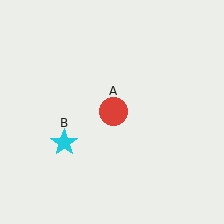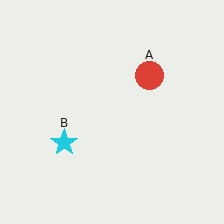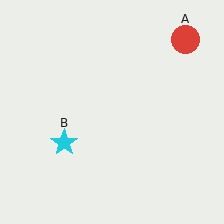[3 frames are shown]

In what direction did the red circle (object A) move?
The red circle (object A) moved up and to the right.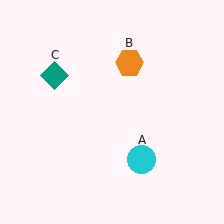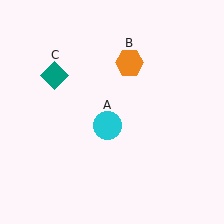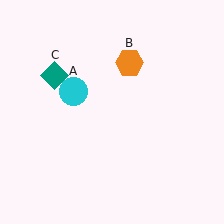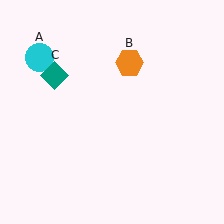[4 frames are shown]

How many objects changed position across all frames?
1 object changed position: cyan circle (object A).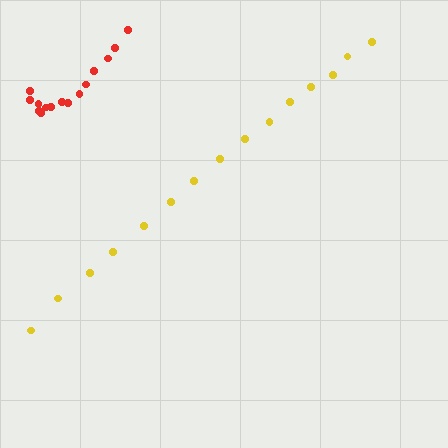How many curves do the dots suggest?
There are 2 distinct paths.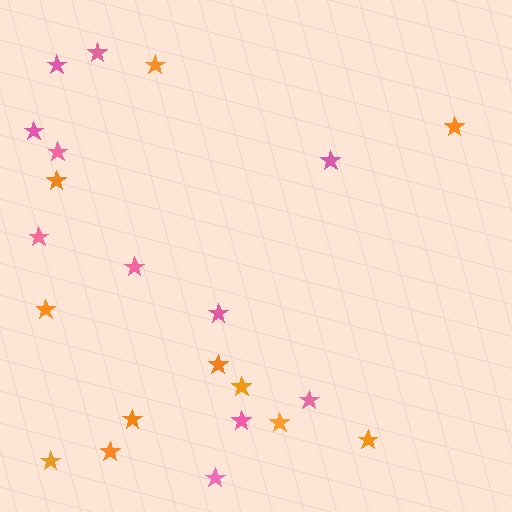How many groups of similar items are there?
There are 2 groups: one group of orange stars (11) and one group of pink stars (11).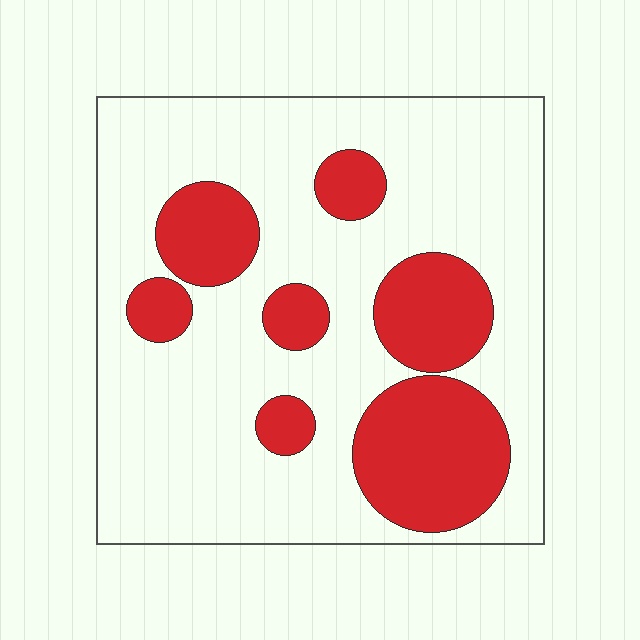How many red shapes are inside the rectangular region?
7.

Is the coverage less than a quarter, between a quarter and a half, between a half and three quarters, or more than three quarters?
Between a quarter and a half.